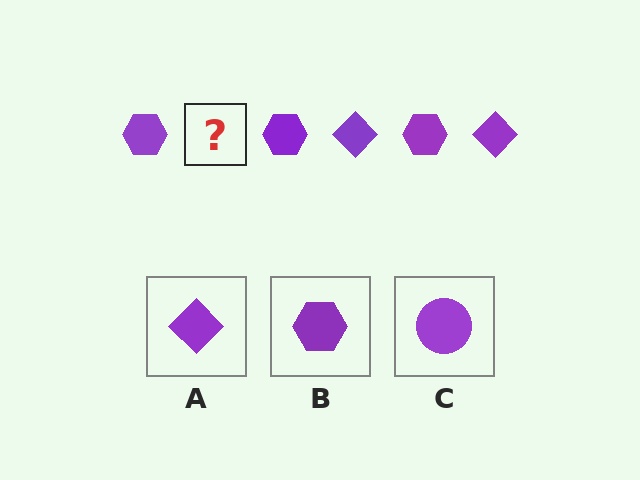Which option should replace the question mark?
Option A.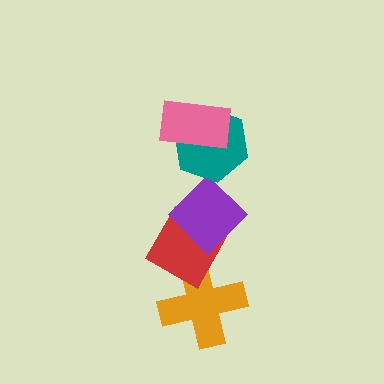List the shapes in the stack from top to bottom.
From top to bottom: the pink rectangle, the teal hexagon, the purple diamond, the red diamond, the orange cross.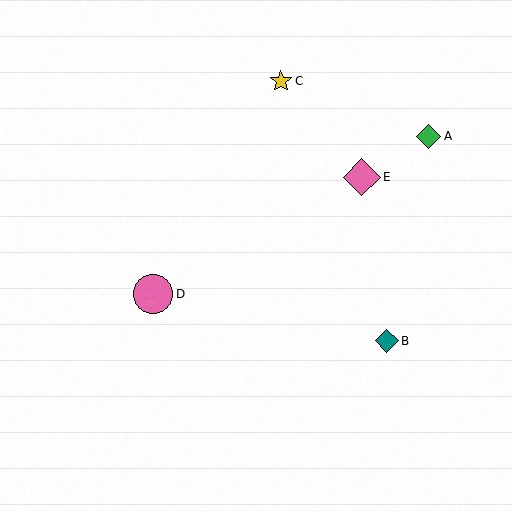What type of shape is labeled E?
Shape E is a pink diamond.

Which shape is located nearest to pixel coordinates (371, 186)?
The pink diamond (labeled E) at (362, 177) is nearest to that location.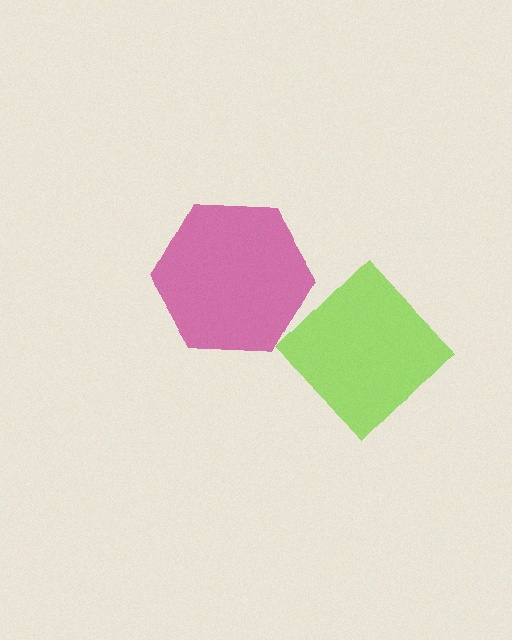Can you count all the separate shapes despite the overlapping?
Yes, there are 2 separate shapes.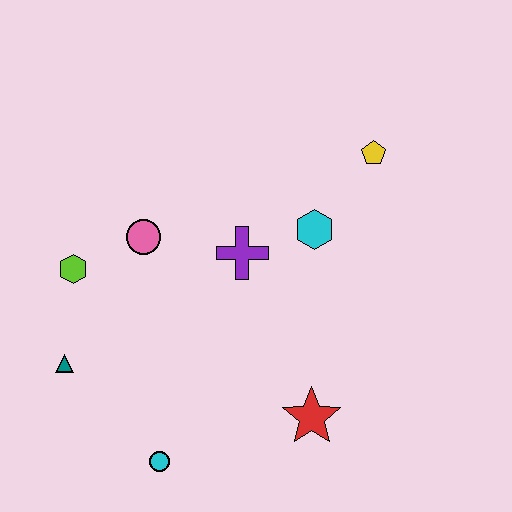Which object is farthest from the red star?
The lime hexagon is farthest from the red star.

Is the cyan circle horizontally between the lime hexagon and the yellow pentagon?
Yes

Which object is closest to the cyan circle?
The teal triangle is closest to the cyan circle.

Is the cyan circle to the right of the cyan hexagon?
No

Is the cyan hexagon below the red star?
No